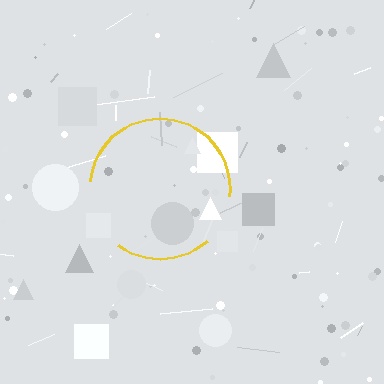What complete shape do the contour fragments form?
The contour fragments form a circle.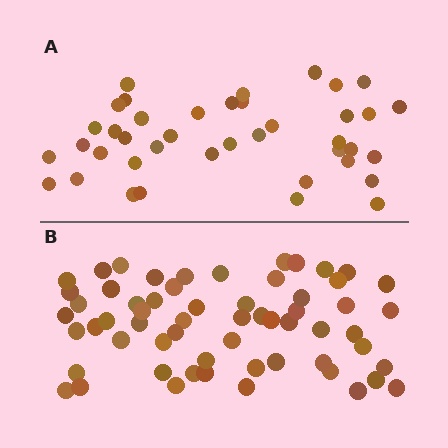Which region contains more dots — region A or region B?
Region B (the bottom region) has more dots.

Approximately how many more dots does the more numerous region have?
Region B has approximately 20 more dots than region A.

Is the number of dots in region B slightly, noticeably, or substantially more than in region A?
Region B has substantially more. The ratio is roughly 1.5 to 1.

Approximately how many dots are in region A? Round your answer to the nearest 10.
About 40 dots.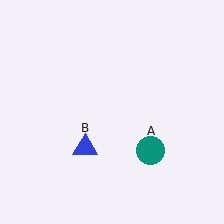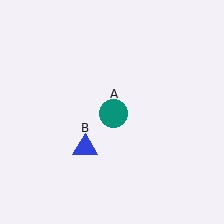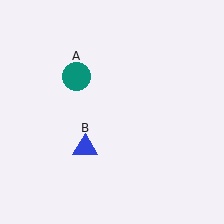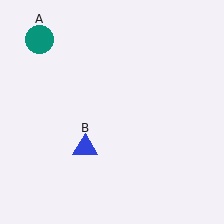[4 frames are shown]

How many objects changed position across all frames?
1 object changed position: teal circle (object A).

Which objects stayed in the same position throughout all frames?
Blue triangle (object B) remained stationary.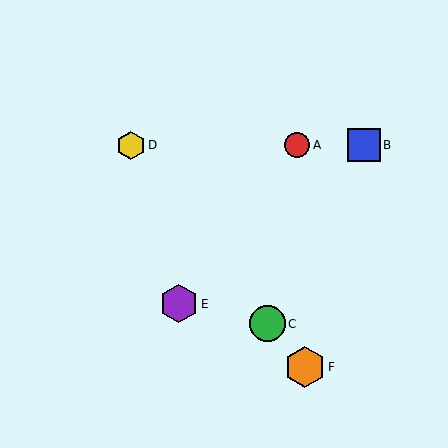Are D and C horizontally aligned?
No, D is at y≈145 and C is at y≈324.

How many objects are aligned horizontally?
3 objects (A, B, D) are aligned horizontally.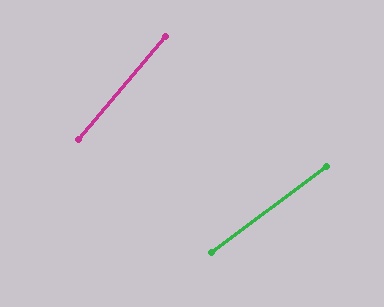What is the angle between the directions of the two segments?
Approximately 13 degrees.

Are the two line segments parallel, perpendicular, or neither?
Neither parallel nor perpendicular — they differ by about 13°.